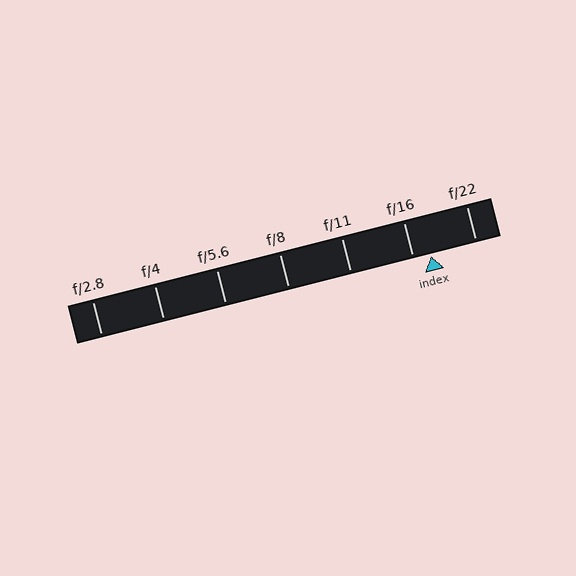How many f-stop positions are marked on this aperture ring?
There are 7 f-stop positions marked.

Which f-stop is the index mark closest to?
The index mark is closest to f/16.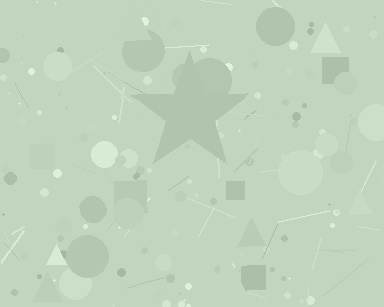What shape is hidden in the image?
A star is hidden in the image.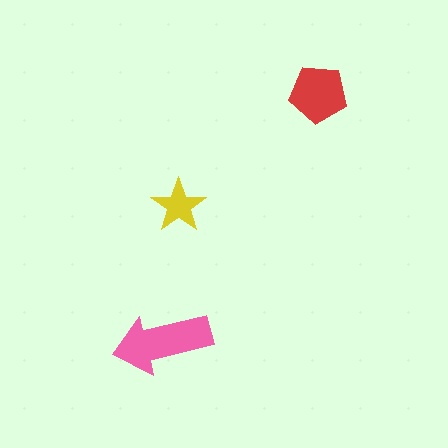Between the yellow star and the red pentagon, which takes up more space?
The red pentagon.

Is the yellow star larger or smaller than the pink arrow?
Smaller.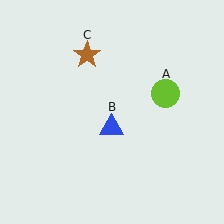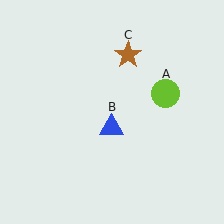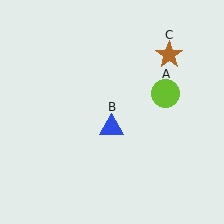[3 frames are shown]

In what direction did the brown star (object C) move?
The brown star (object C) moved right.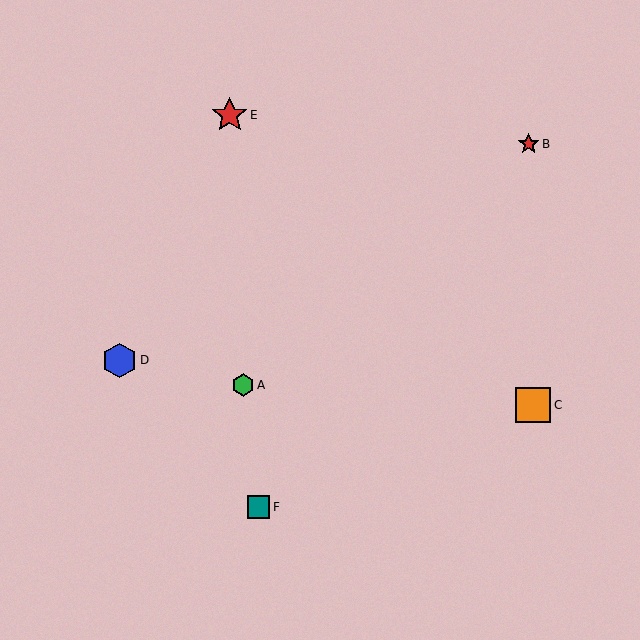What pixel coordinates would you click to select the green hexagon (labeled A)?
Click at (243, 385) to select the green hexagon A.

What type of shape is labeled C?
Shape C is an orange square.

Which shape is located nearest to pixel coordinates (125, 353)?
The blue hexagon (labeled D) at (119, 360) is nearest to that location.